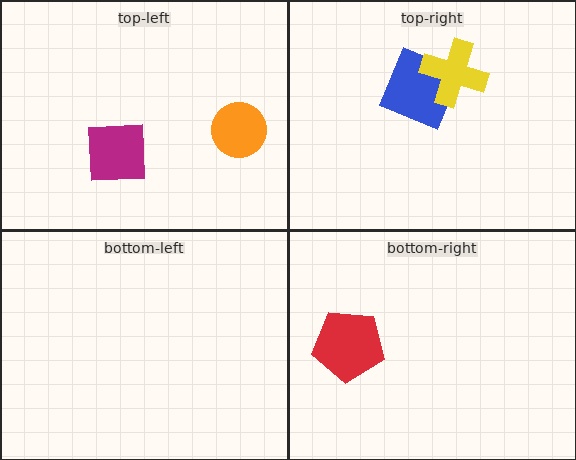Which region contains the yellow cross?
The top-right region.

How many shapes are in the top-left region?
2.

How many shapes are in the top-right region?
2.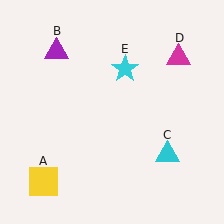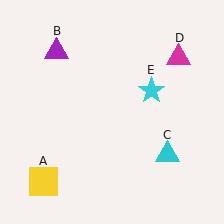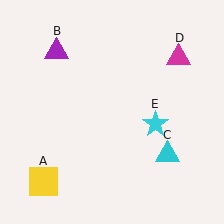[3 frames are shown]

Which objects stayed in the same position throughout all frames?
Yellow square (object A) and purple triangle (object B) and cyan triangle (object C) and magenta triangle (object D) remained stationary.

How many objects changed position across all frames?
1 object changed position: cyan star (object E).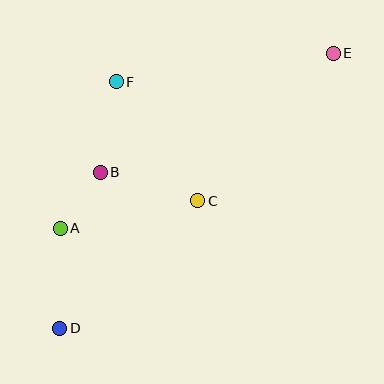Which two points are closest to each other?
Points A and B are closest to each other.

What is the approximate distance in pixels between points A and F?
The distance between A and F is approximately 157 pixels.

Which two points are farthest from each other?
Points D and E are farthest from each other.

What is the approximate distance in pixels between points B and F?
The distance between B and F is approximately 92 pixels.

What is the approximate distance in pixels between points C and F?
The distance between C and F is approximately 145 pixels.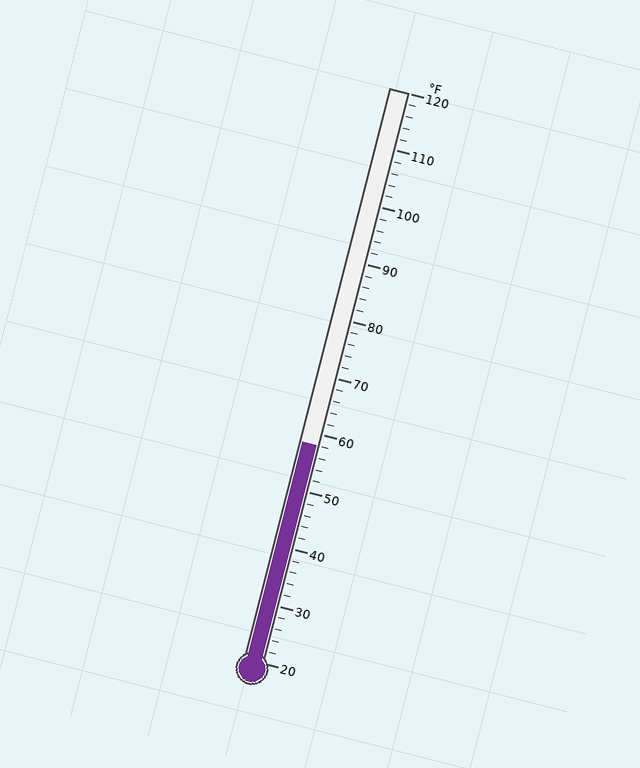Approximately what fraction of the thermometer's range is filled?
The thermometer is filled to approximately 40% of its range.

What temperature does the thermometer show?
The thermometer shows approximately 58°F.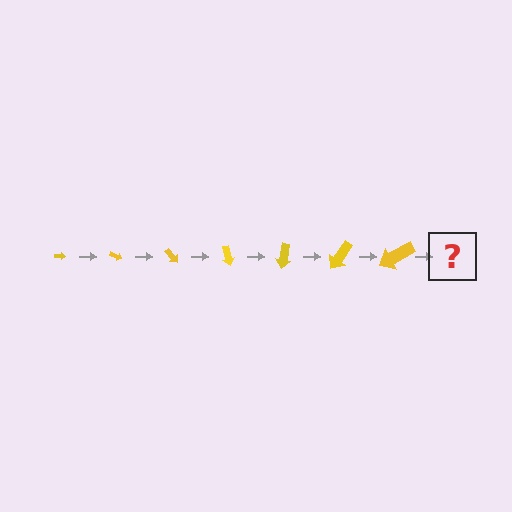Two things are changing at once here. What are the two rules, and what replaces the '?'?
The two rules are that the arrow grows larger each step and it rotates 25 degrees each step. The '?' should be an arrow, larger than the previous one and rotated 175 degrees from the start.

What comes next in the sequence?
The next element should be an arrow, larger than the previous one and rotated 175 degrees from the start.